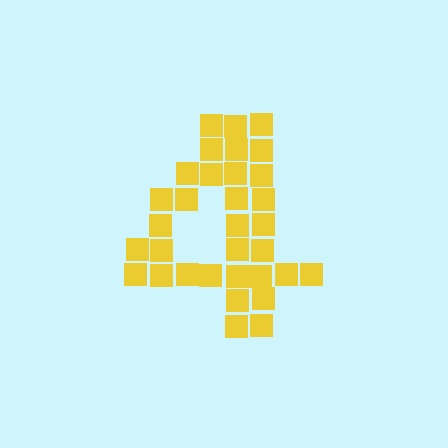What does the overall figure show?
The overall figure shows the digit 4.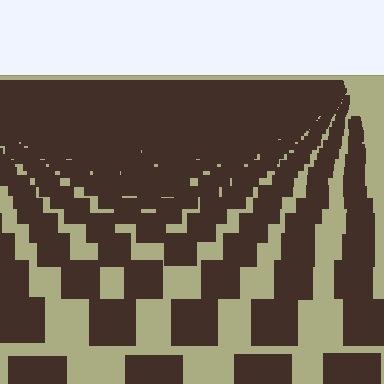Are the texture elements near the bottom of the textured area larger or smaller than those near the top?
Larger. Near the bottom, elements are closer to the viewer and appear at a bigger on-screen size.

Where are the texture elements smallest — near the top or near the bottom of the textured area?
Near the top.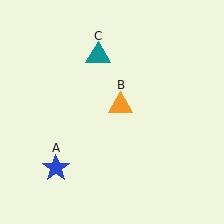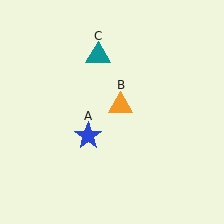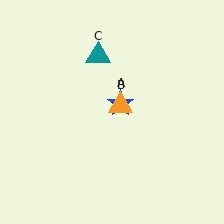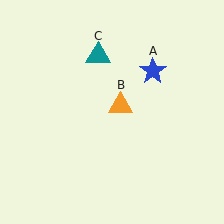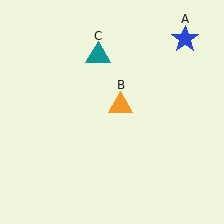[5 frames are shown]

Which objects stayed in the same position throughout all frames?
Orange triangle (object B) and teal triangle (object C) remained stationary.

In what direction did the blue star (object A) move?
The blue star (object A) moved up and to the right.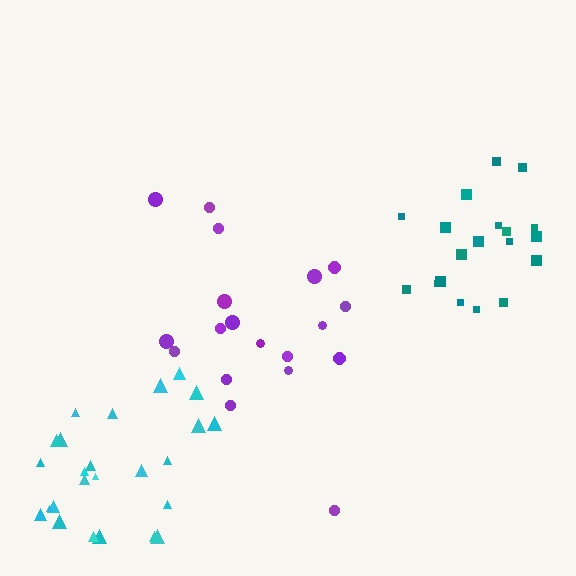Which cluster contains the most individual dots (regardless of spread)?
Cyan (25).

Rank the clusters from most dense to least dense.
teal, cyan, purple.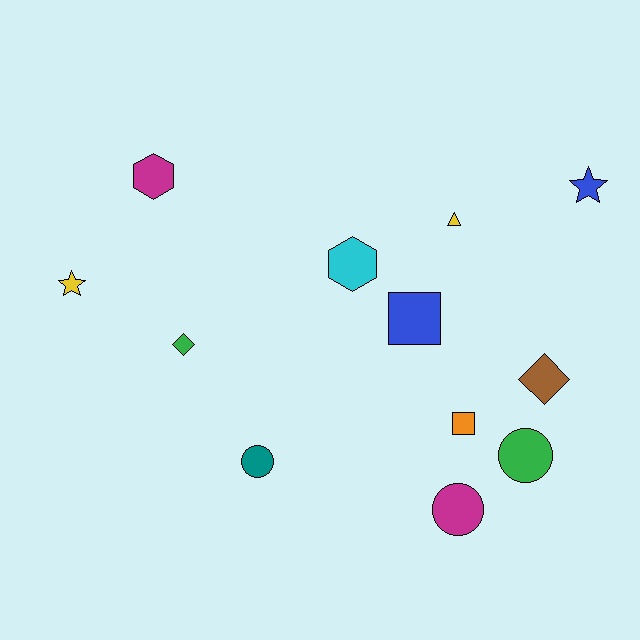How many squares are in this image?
There are 2 squares.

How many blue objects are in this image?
There are 2 blue objects.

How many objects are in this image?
There are 12 objects.